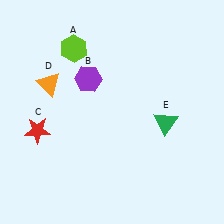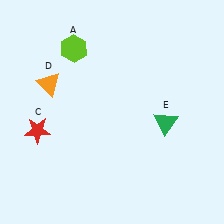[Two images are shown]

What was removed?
The purple hexagon (B) was removed in Image 2.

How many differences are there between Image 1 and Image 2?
There is 1 difference between the two images.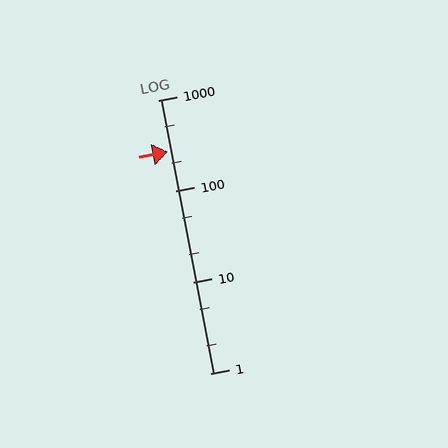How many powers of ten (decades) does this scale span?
The scale spans 3 decades, from 1 to 1000.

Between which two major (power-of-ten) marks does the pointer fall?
The pointer is between 100 and 1000.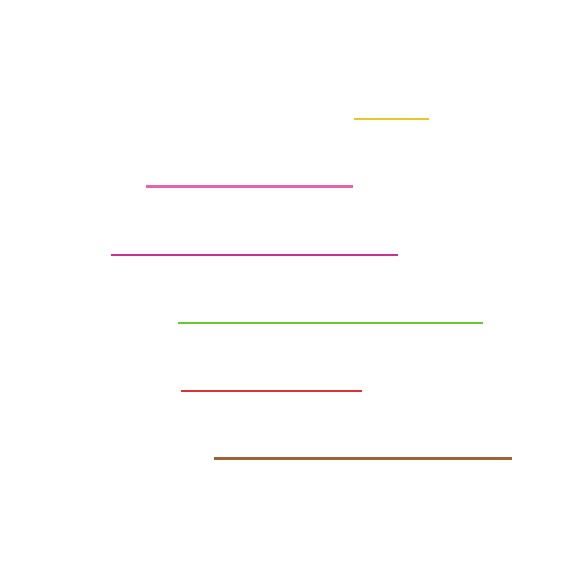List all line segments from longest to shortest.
From longest to shortest: lime, brown, magenta, pink, red, yellow.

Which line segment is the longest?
The lime line is the longest at approximately 304 pixels.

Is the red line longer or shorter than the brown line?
The brown line is longer than the red line.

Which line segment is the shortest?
The yellow line is the shortest at approximately 74 pixels.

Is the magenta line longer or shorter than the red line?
The magenta line is longer than the red line.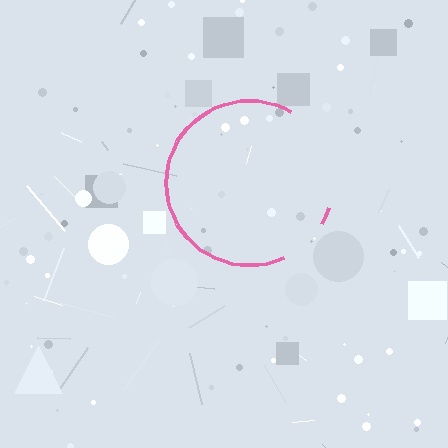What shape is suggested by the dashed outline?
The dashed outline suggests a circle.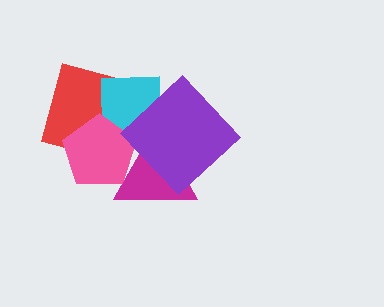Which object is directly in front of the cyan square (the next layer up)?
The magenta triangle is directly in front of the cyan square.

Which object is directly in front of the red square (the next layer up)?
The cyan square is directly in front of the red square.